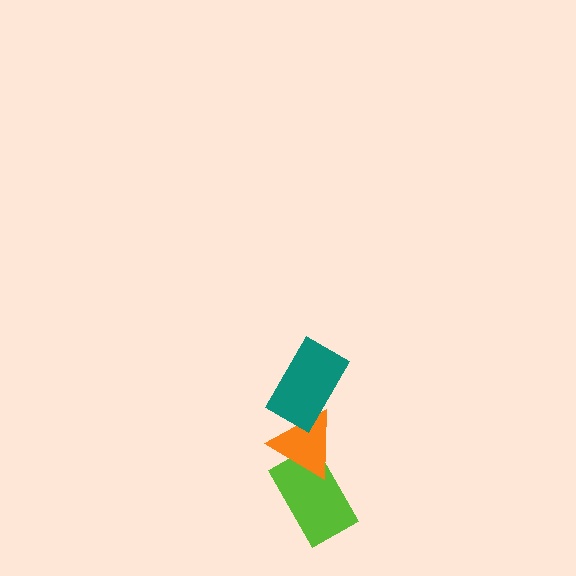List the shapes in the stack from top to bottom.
From top to bottom: the teal rectangle, the orange triangle, the lime rectangle.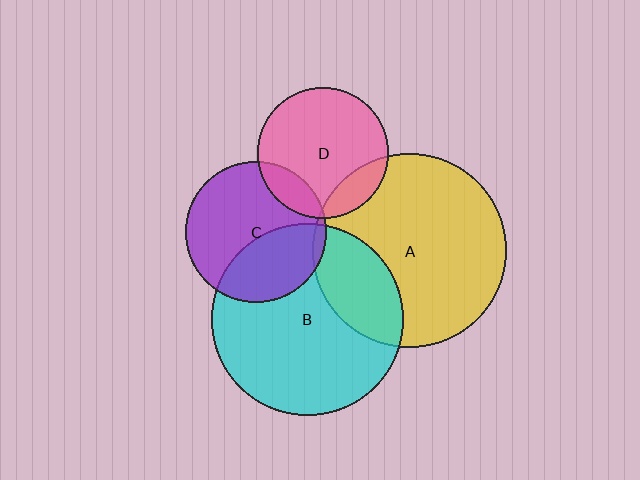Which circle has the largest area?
Circle A (yellow).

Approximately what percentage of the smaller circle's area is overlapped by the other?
Approximately 35%.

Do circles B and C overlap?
Yes.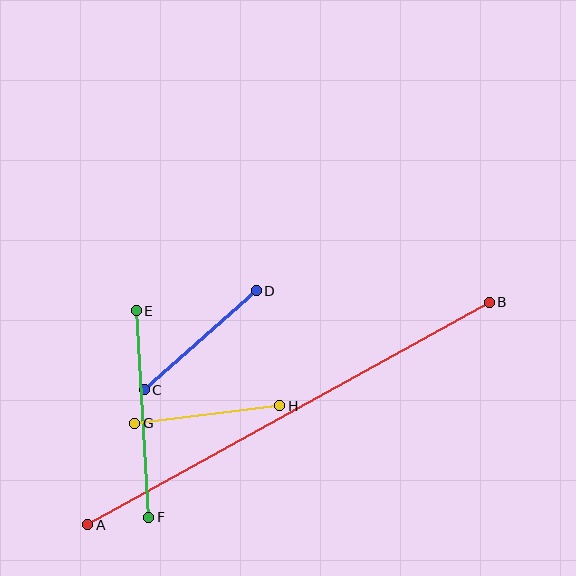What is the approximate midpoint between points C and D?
The midpoint is at approximately (200, 340) pixels.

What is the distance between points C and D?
The distance is approximately 149 pixels.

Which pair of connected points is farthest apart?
Points A and B are farthest apart.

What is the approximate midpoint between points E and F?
The midpoint is at approximately (143, 414) pixels.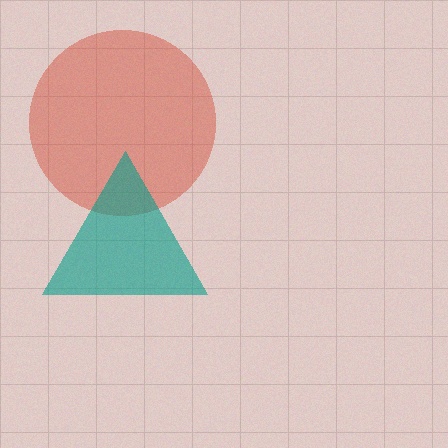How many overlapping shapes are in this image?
There are 2 overlapping shapes in the image.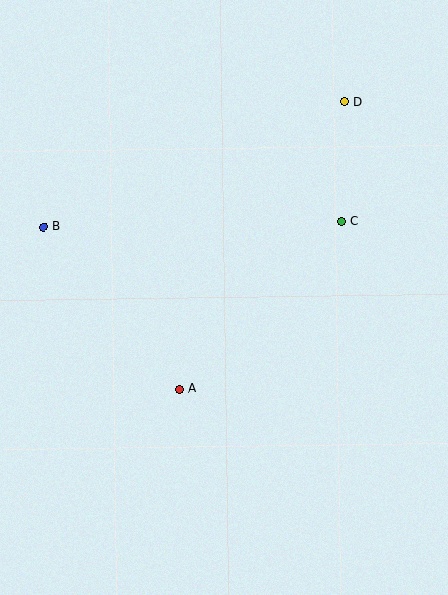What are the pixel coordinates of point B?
Point B is at (44, 227).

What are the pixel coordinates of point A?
Point A is at (180, 389).